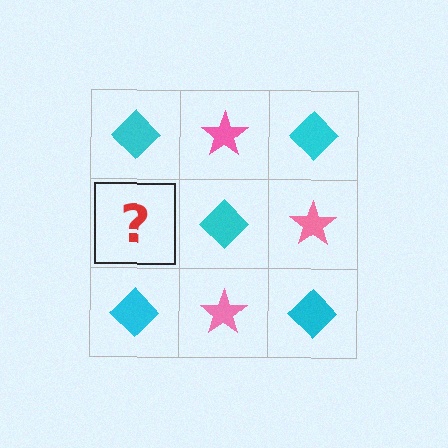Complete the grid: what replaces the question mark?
The question mark should be replaced with a pink star.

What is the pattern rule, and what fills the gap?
The rule is that it alternates cyan diamond and pink star in a checkerboard pattern. The gap should be filled with a pink star.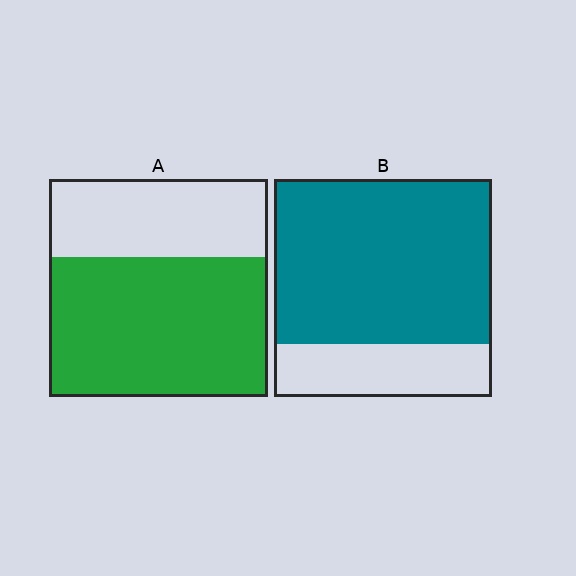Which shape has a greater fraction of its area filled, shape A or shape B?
Shape B.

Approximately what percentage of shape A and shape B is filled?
A is approximately 65% and B is approximately 75%.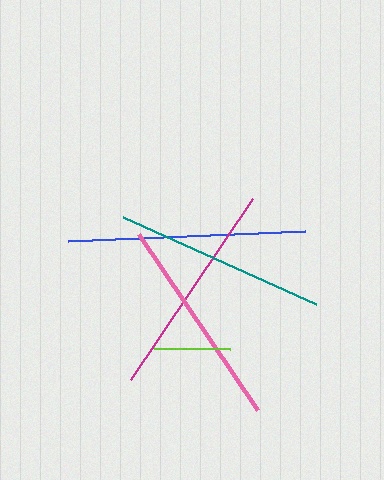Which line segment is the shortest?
The lime line is the shortest at approximately 76 pixels.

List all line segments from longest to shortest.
From longest to shortest: blue, magenta, pink, teal, lime.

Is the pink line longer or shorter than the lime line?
The pink line is longer than the lime line.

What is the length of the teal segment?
The teal segment is approximately 211 pixels long.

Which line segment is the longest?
The blue line is the longest at approximately 237 pixels.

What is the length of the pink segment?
The pink segment is approximately 212 pixels long.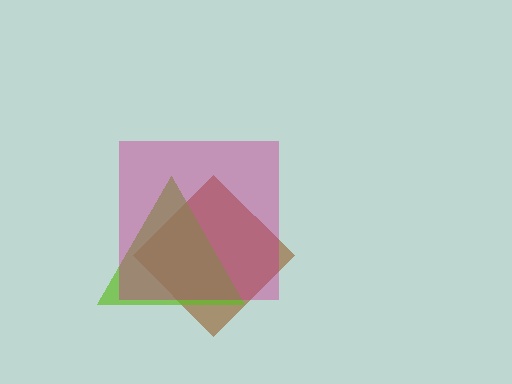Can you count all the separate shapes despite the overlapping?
Yes, there are 3 separate shapes.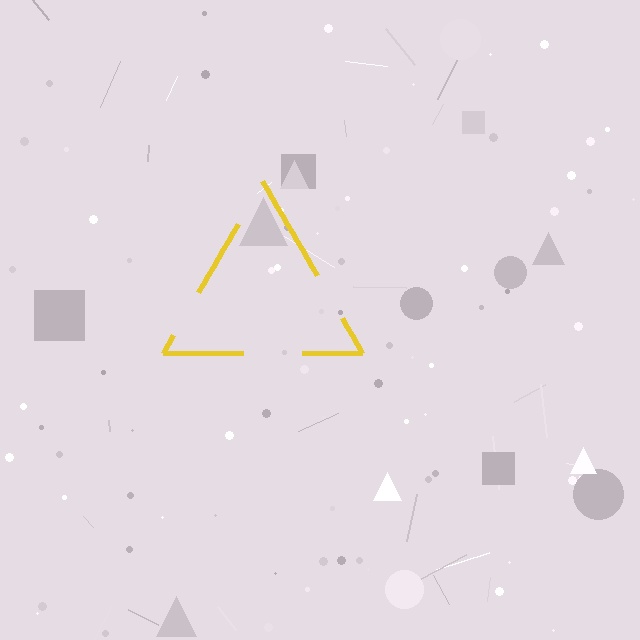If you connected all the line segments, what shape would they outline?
They would outline a triangle.